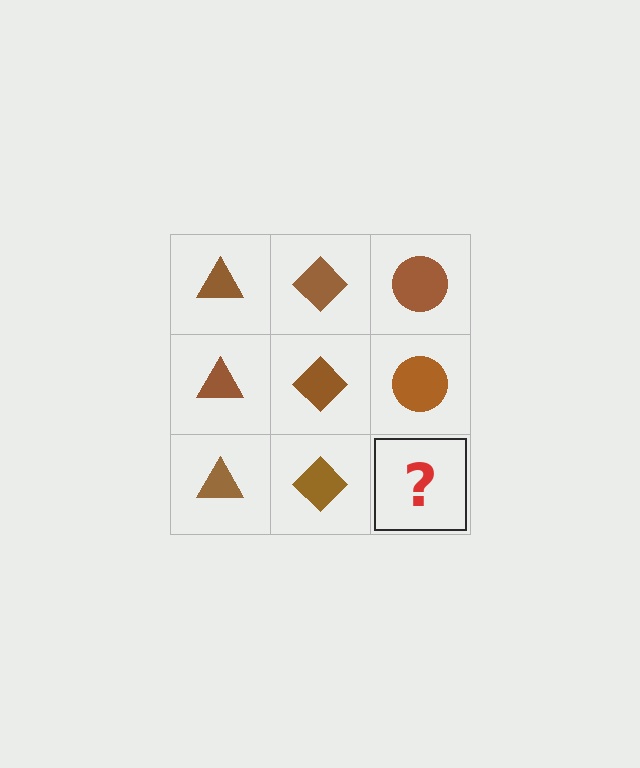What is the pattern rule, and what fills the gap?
The rule is that each column has a consistent shape. The gap should be filled with a brown circle.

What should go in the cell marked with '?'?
The missing cell should contain a brown circle.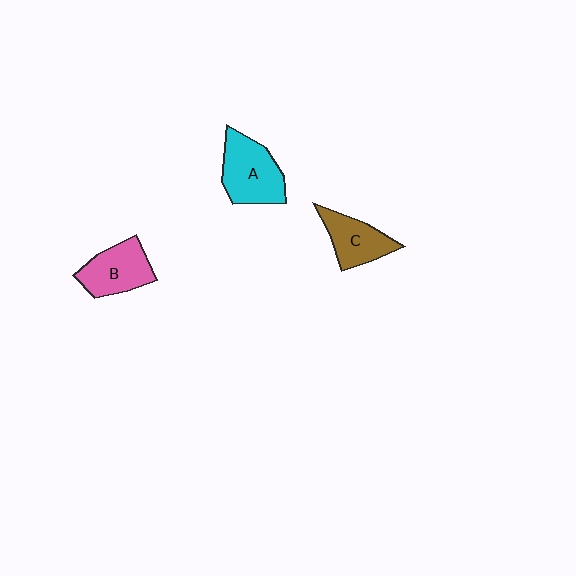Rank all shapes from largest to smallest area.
From largest to smallest: A (cyan), B (pink), C (brown).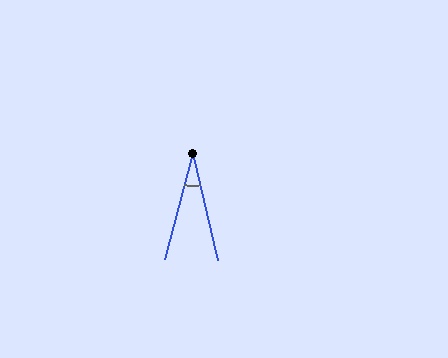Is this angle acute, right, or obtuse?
It is acute.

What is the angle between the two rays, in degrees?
Approximately 28 degrees.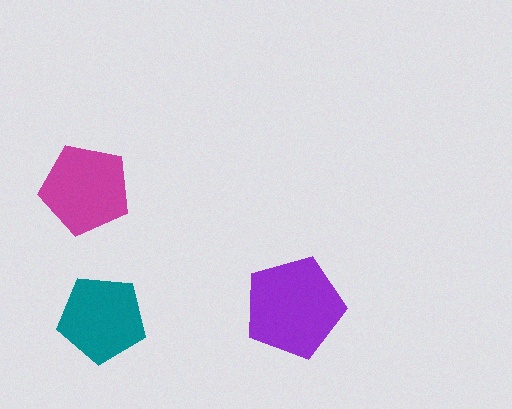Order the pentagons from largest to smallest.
the purple one, the magenta one, the teal one.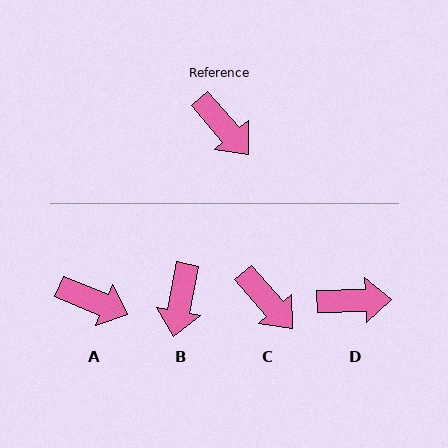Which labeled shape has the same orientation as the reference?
C.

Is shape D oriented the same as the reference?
No, it is off by about 51 degrees.